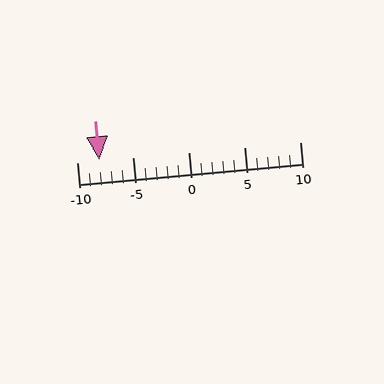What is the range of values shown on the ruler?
The ruler shows values from -10 to 10.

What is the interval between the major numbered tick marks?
The major tick marks are spaced 5 units apart.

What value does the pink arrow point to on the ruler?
The pink arrow points to approximately -8.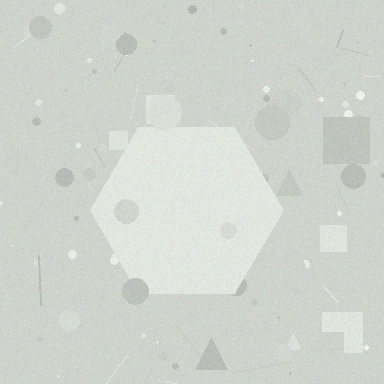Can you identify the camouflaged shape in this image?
The camouflaged shape is a hexagon.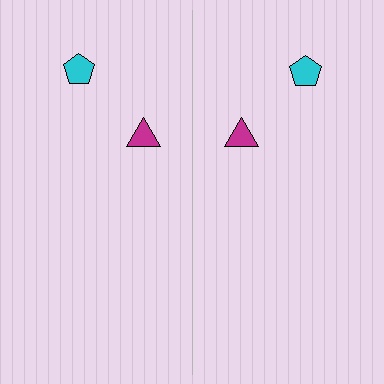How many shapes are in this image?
There are 4 shapes in this image.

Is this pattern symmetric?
Yes, this pattern has bilateral (reflection) symmetry.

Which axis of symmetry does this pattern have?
The pattern has a vertical axis of symmetry running through the center of the image.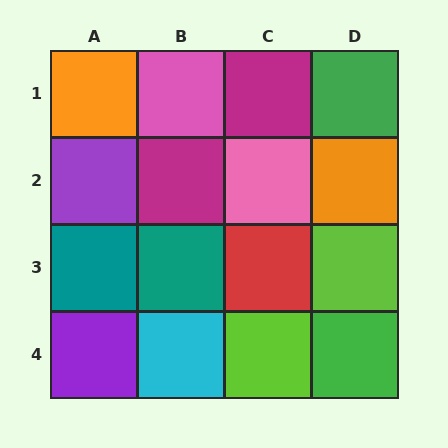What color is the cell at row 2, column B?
Magenta.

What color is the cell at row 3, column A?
Teal.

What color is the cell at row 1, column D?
Green.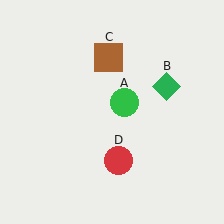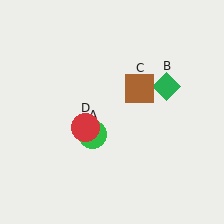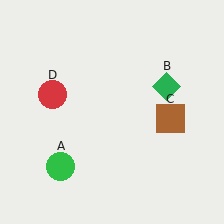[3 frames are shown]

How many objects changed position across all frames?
3 objects changed position: green circle (object A), brown square (object C), red circle (object D).